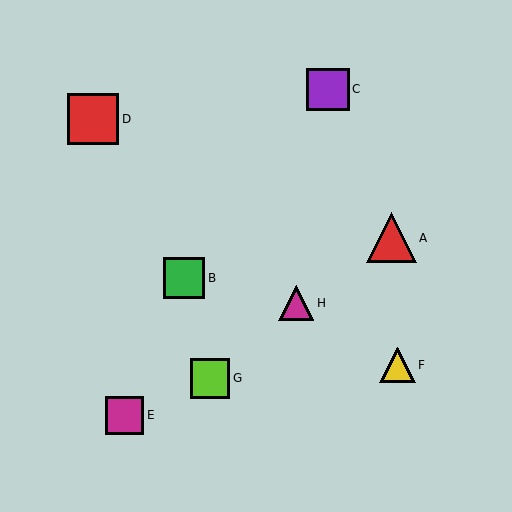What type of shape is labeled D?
Shape D is a red square.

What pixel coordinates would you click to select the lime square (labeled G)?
Click at (210, 378) to select the lime square G.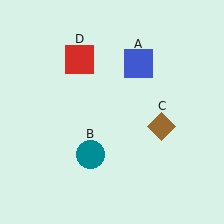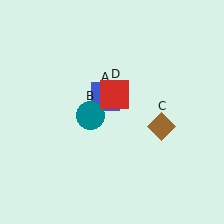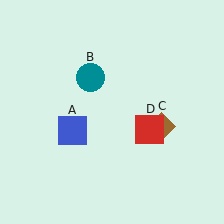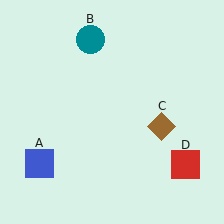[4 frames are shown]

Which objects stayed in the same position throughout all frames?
Brown diamond (object C) remained stationary.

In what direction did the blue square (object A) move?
The blue square (object A) moved down and to the left.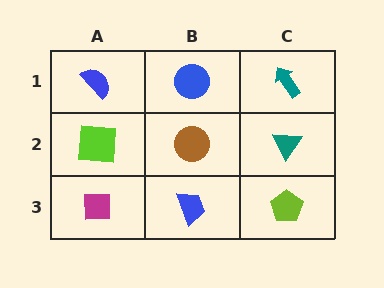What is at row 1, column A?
A blue semicircle.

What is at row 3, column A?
A magenta square.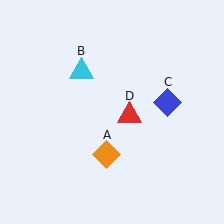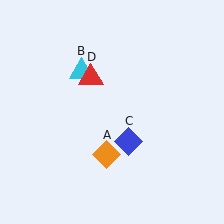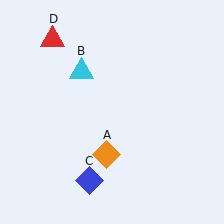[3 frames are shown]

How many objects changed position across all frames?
2 objects changed position: blue diamond (object C), red triangle (object D).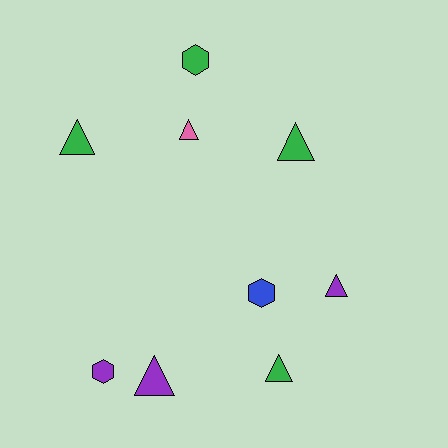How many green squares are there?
There are no green squares.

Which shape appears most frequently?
Triangle, with 6 objects.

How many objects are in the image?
There are 9 objects.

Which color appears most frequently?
Green, with 4 objects.